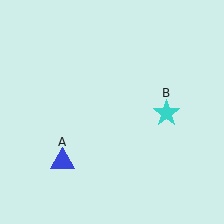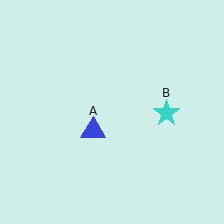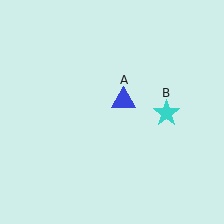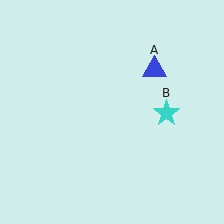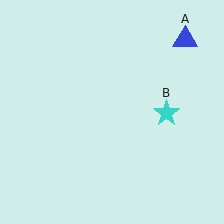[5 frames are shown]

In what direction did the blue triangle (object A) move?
The blue triangle (object A) moved up and to the right.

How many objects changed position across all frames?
1 object changed position: blue triangle (object A).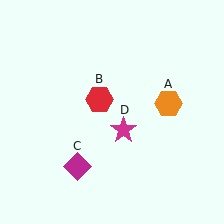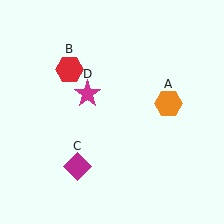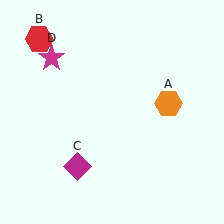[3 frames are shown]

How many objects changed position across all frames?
2 objects changed position: red hexagon (object B), magenta star (object D).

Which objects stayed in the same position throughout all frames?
Orange hexagon (object A) and magenta diamond (object C) remained stationary.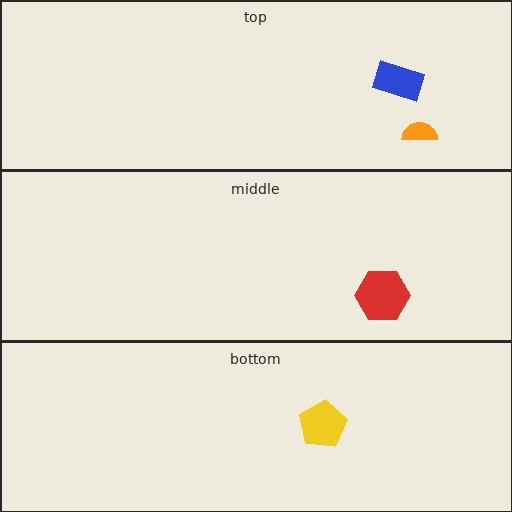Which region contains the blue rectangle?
The top region.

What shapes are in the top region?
The blue rectangle, the orange semicircle.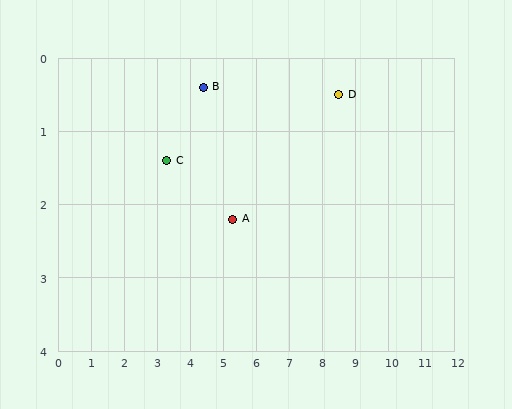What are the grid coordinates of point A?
Point A is at approximately (5.3, 2.2).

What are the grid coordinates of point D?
Point D is at approximately (8.5, 0.5).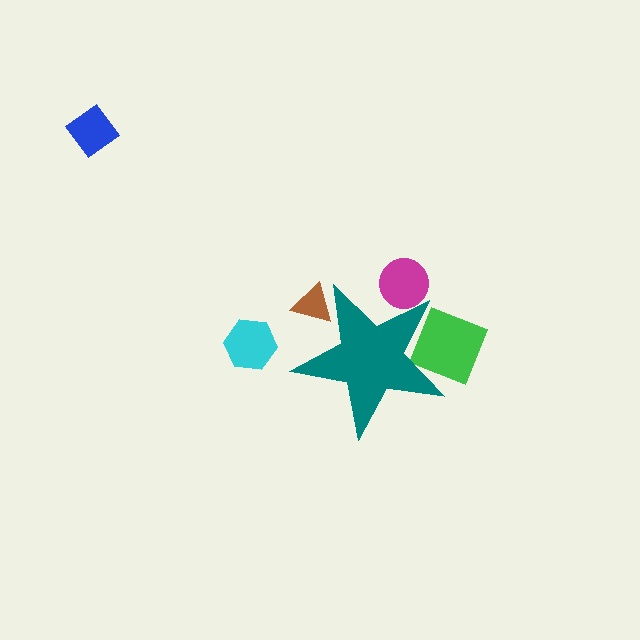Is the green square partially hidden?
Yes, the green square is partially hidden behind the teal star.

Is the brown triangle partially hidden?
Yes, the brown triangle is partially hidden behind the teal star.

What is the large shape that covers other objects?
A teal star.